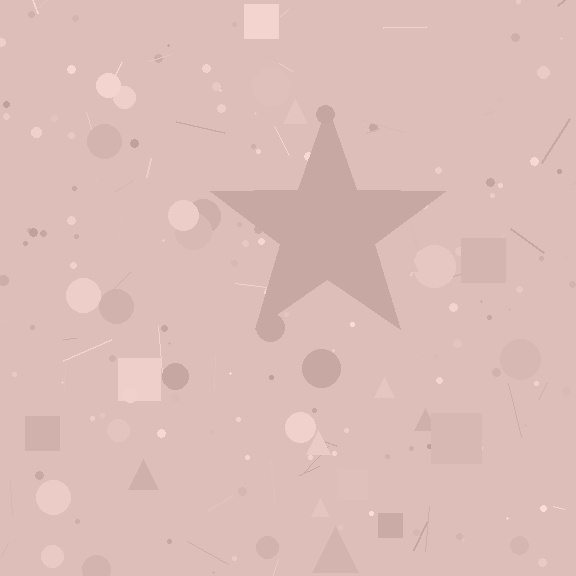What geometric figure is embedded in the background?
A star is embedded in the background.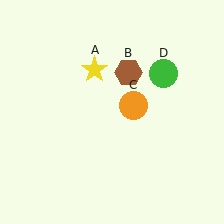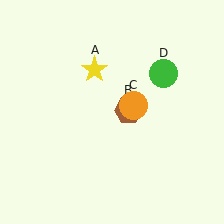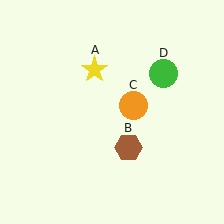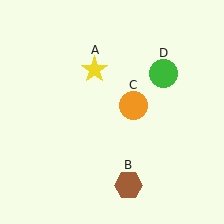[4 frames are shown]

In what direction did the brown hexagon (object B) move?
The brown hexagon (object B) moved down.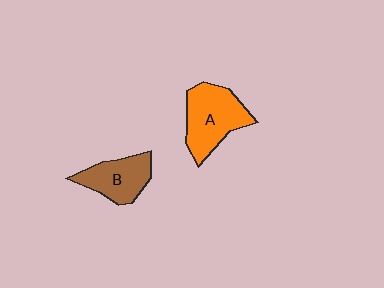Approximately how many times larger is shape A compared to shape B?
Approximately 1.3 times.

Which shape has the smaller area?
Shape B (brown).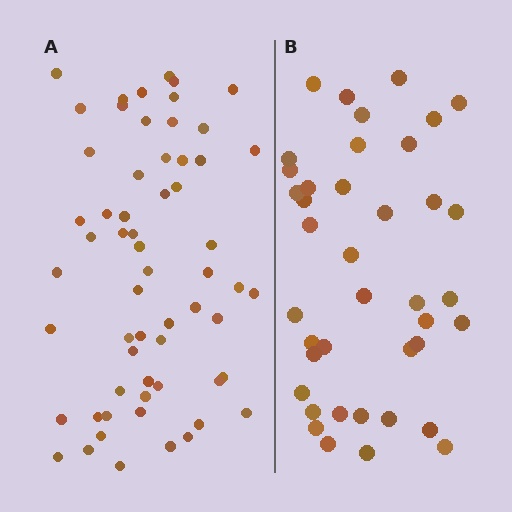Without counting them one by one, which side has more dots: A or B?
Region A (the left region) has more dots.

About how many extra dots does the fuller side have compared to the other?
Region A has approximately 20 more dots than region B.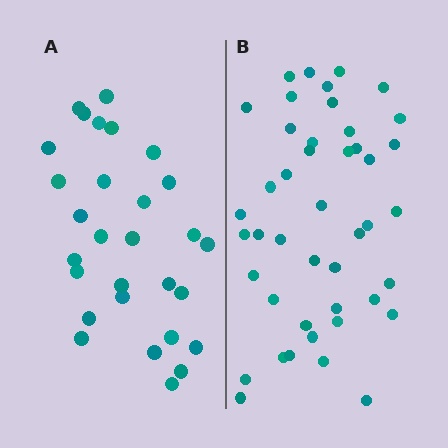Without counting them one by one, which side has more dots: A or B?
Region B (the right region) has more dots.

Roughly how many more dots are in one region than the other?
Region B has approximately 15 more dots than region A.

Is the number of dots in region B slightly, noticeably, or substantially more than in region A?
Region B has substantially more. The ratio is roughly 1.5 to 1.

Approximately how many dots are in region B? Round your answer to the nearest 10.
About 40 dots. (The exact count is 44, which rounds to 40.)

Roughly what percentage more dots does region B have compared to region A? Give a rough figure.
About 50% more.